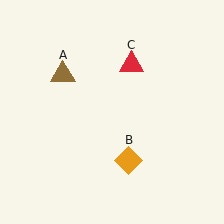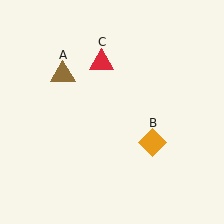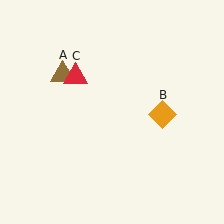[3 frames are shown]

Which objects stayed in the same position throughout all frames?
Brown triangle (object A) remained stationary.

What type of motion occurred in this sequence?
The orange diamond (object B), red triangle (object C) rotated counterclockwise around the center of the scene.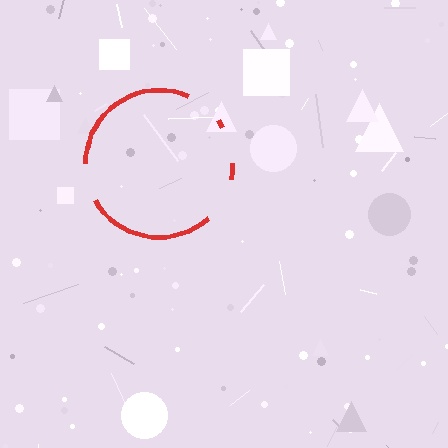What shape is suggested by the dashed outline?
The dashed outline suggests a circle.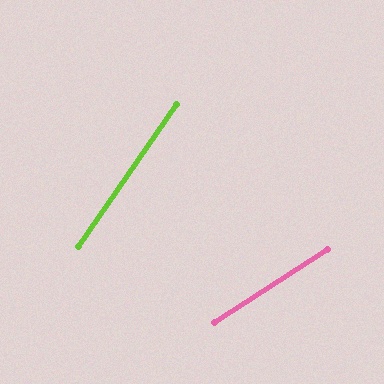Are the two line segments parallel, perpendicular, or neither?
Neither parallel nor perpendicular — they differ by about 22°.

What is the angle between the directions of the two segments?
Approximately 22 degrees.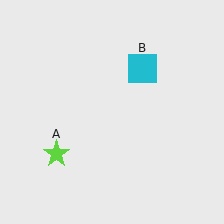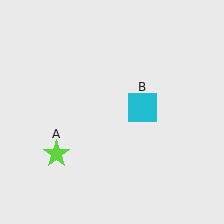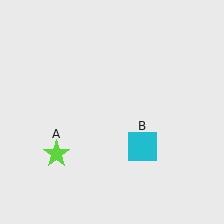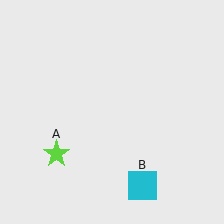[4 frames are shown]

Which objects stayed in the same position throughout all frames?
Lime star (object A) remained stationary.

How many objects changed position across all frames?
1 object changed position: cyan square (object B).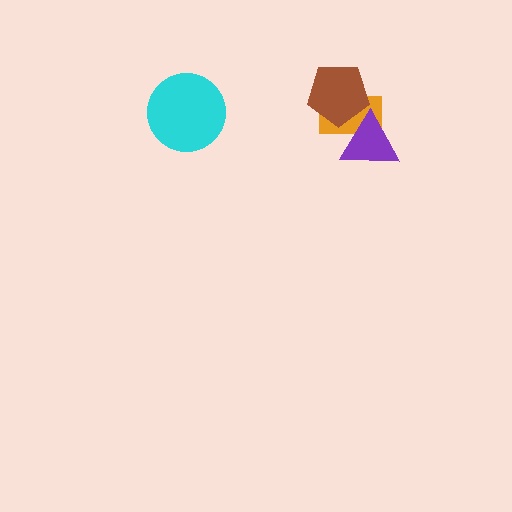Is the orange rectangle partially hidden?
Yes, it is partially covered by another shape.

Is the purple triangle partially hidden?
Yes, it is partially covered by another shape.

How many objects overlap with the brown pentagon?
2 objects overlap with the brown pentagon.